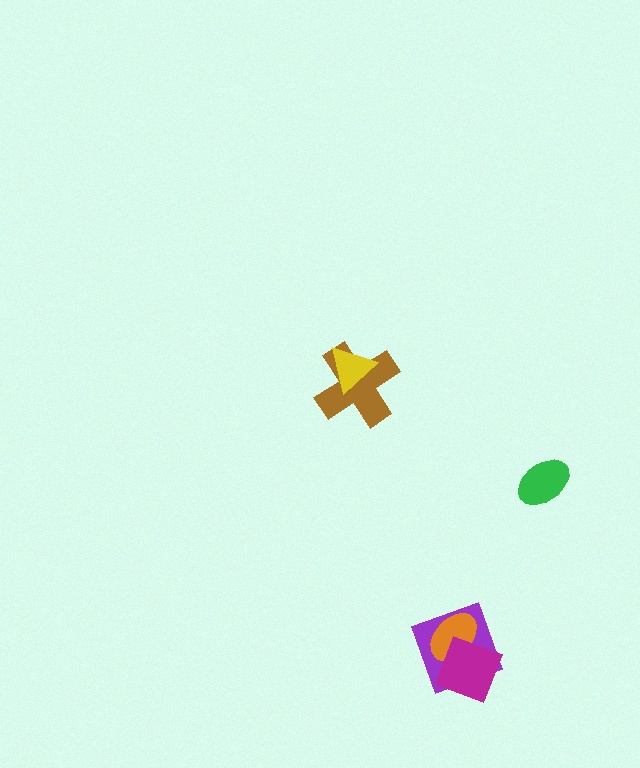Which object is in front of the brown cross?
The yellow triangle is in front of the brown cross.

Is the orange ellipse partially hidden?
Yes, it is partially covered by another shape.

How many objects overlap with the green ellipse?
0 objects overlap with the green ellipse.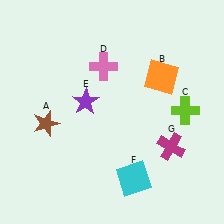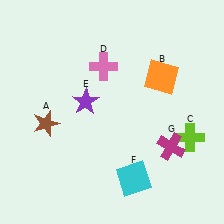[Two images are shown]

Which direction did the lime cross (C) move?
The lime cross (C) moved down.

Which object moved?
The lime cross (C) moved down.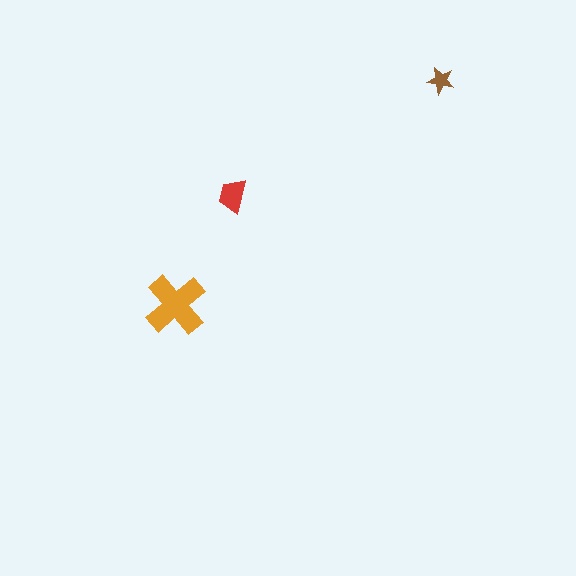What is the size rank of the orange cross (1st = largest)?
1st.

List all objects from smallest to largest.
The brown star, the red trapezoid, the orange cross.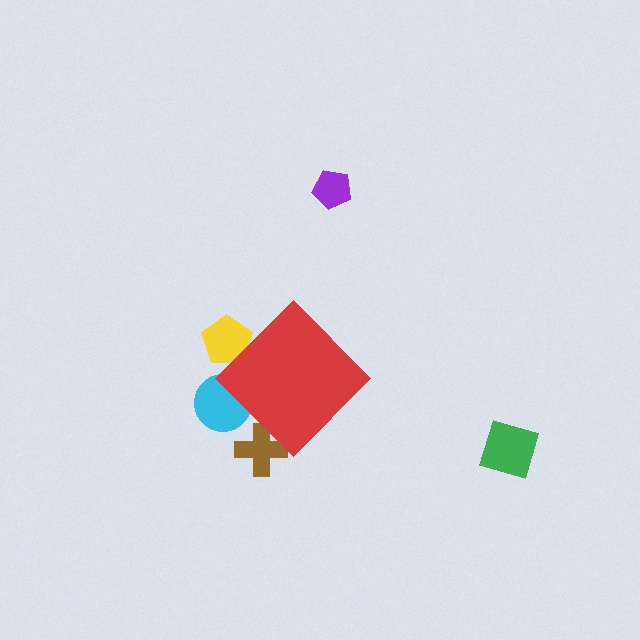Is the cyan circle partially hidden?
Yes, the cyan circle is partially hidden behind the red diamond.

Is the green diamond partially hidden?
No, the green diamond is fully visible.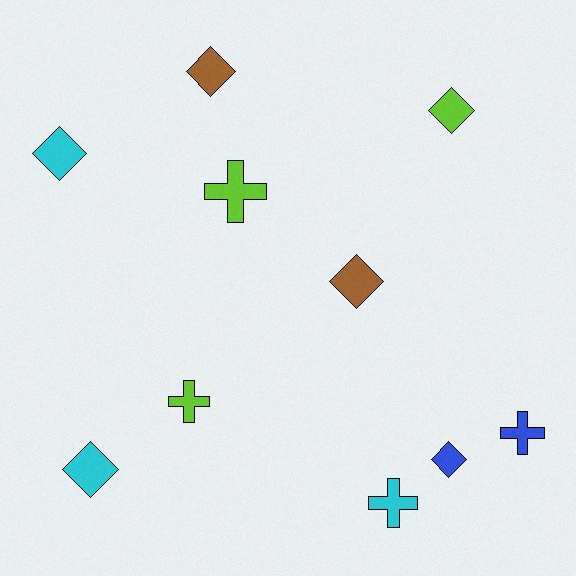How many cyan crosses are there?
There is 1 cyan cross.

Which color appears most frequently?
Cyan, with 3 objects.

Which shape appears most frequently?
Diamond, with 6 objects.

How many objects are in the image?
There are 10 objects.